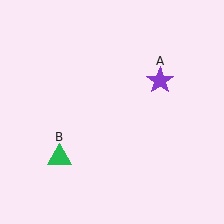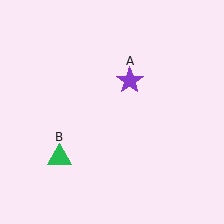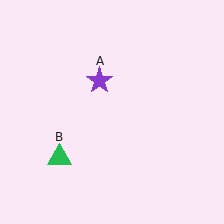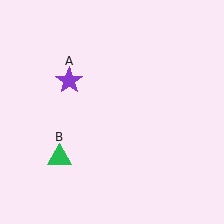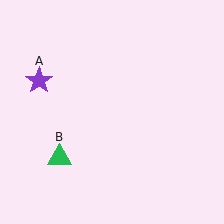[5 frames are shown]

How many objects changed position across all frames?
1 object changed position: purple star (object A).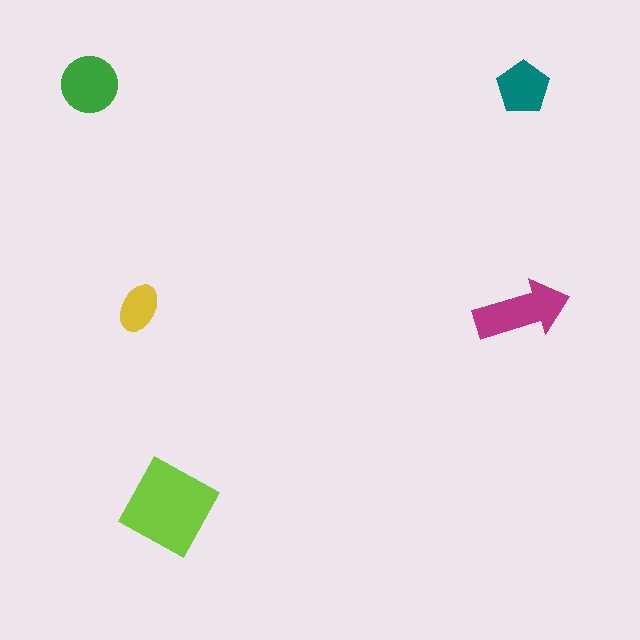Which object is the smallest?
The yellow ellipse.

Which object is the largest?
The lime square.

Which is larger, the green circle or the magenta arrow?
The magenta arrow.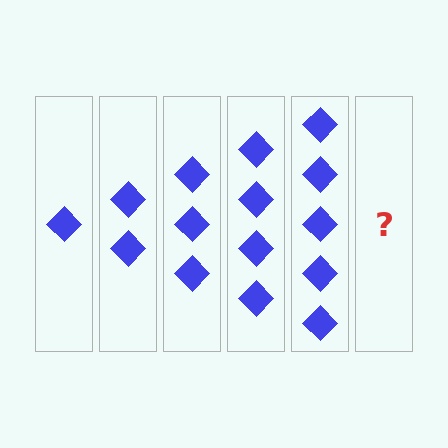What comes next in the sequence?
The next element should be 6 diamonds.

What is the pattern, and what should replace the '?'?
The pattern is that each step adds one more diamond. The '?' should be 6 diamonds.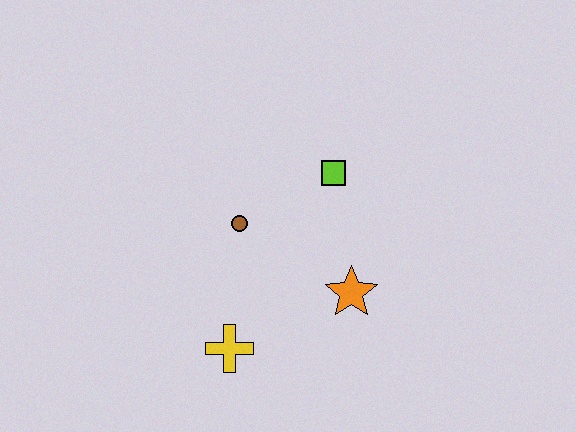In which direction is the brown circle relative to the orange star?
The brown circle is to the left of the orange star.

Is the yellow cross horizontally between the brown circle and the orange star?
No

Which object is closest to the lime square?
The brown circle is closest to the lime square.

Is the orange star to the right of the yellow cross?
Yes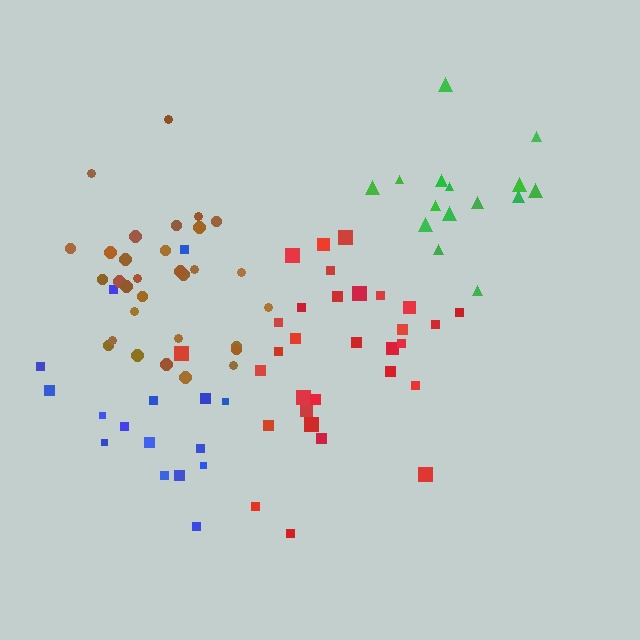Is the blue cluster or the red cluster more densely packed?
Red.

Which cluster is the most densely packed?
Brown.